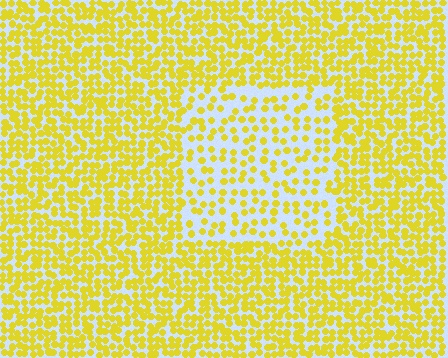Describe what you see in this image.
The image contains small yellow elements arranged at two different densities. A rectangle-shaped region is visible where the elements are less densely packed than the surrounding area.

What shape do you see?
I see a rectangle.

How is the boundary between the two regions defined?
The boundary is defined by a change in element density (approximately 2.0x ratio). All elements are the same color, size, and shape.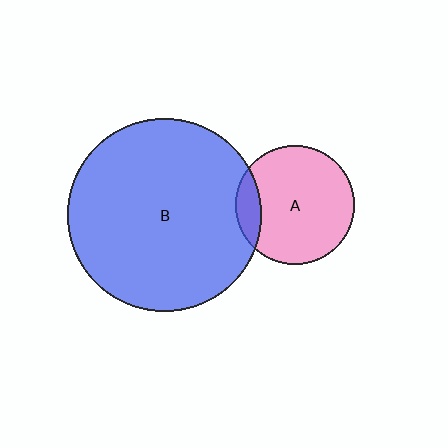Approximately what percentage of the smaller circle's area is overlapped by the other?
Approximately 15%.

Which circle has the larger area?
Circle B (blue).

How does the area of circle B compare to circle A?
Approximately 2.7 times.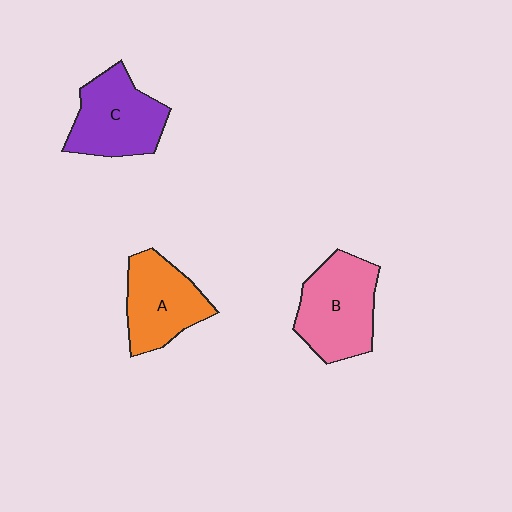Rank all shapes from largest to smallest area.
From largest to smallest: B (pink), C (purple), A (orange).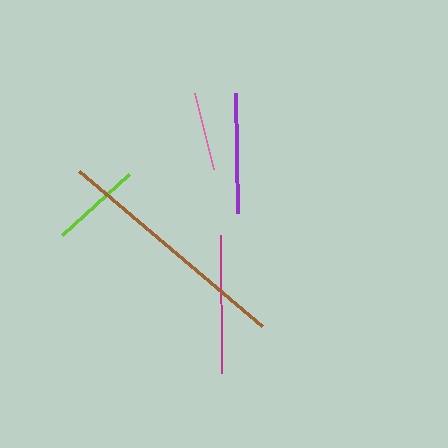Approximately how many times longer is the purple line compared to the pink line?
The purple line is approximately 1.5 times the length of the pink line.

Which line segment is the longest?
The brown line is the longest at approximately 240 pixels.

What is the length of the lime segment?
The lime segment is approximately 91 pixels long.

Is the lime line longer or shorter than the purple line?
The purple line is longer than the lime line.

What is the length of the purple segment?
The purple segment is approximately 120 pixels long.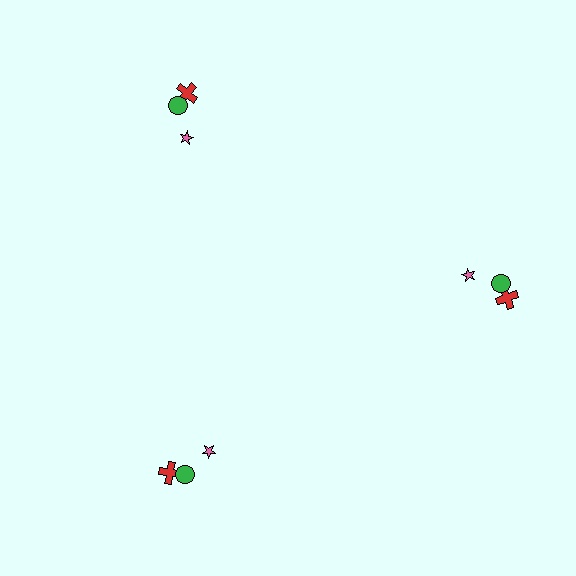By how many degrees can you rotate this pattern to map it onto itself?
The pattern maps onto itself every 120 degrees of rotation.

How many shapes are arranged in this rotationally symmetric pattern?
There are 9 shapes, arranged in 3 groups of 3.